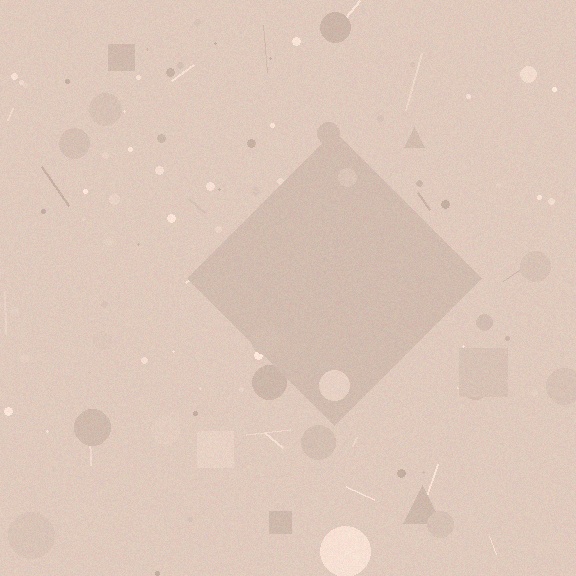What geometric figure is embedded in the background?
A diamond is embedded in the background.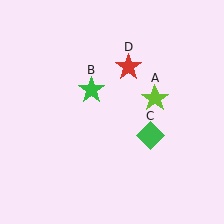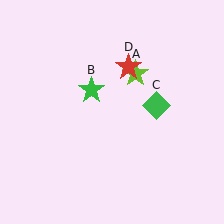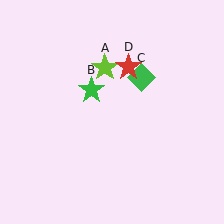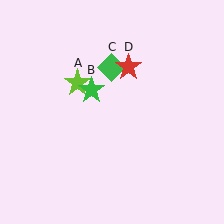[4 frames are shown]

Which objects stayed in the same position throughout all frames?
Green star (object B) and red star (object D) remained stationary.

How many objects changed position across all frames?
2 objects changed position: lime star (object A), green diamond (object C).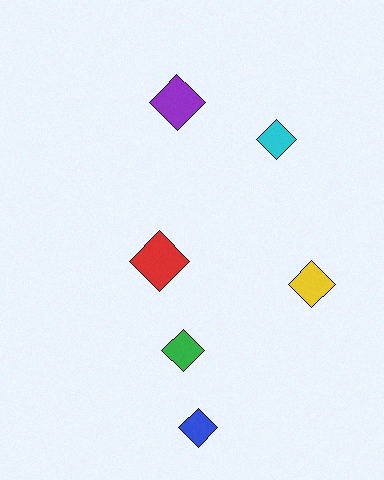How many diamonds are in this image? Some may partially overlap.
There are 6 diamonds.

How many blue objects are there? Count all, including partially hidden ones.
There is 1 blue object.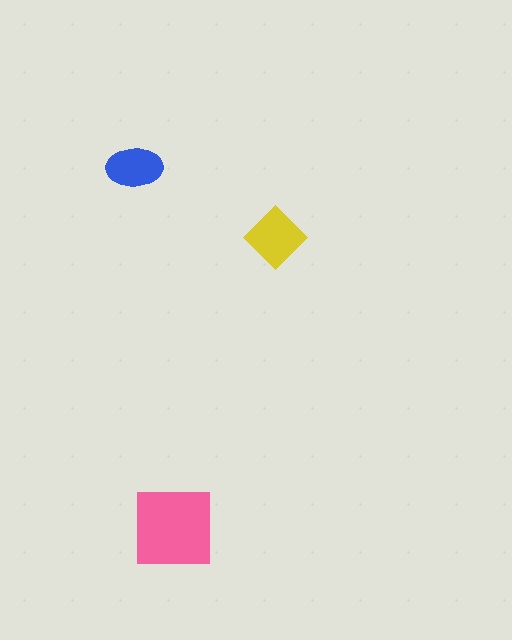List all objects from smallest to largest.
The blue ellipse, the yellow diamond, the pink square.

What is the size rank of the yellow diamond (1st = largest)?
2nd.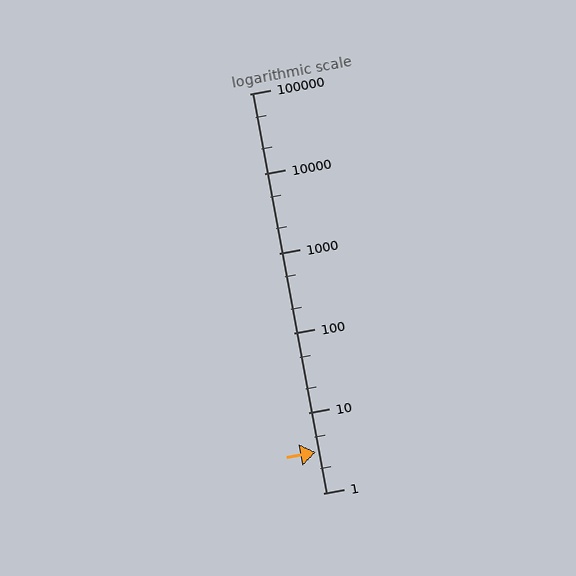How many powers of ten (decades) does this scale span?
The scale spans 5 decades, from 1 to 100000.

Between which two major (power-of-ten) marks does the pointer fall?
The pointer is between 1 and 10.